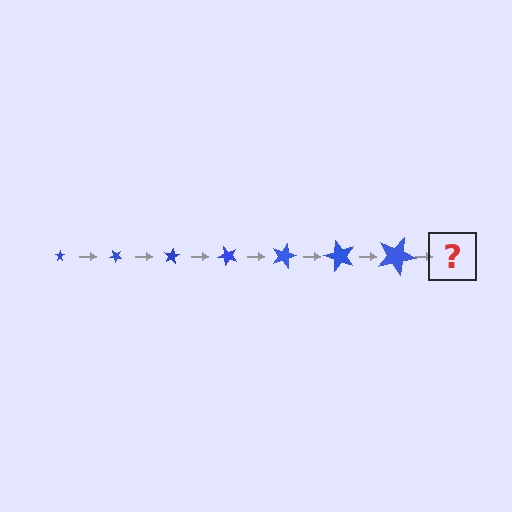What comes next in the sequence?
The next element should be a star, larger than the previous one and rotated 280 degrees from the start.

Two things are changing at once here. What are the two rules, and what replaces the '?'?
The two rules are that the star grows larger each step and it rotates 40 degrees each step. The '?' should be a star, larger than the previous one and rotated 280 degrees from the start.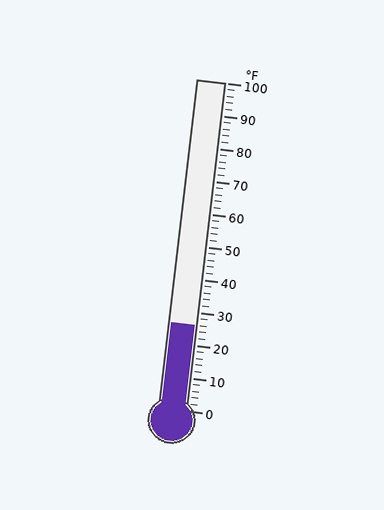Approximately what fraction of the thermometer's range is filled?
The thermometer is filled to approximately 25% of its range.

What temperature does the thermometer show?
The thermometer shows approximately 26°F.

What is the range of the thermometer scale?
The thermometer scale ranges from 0°F to 100°F.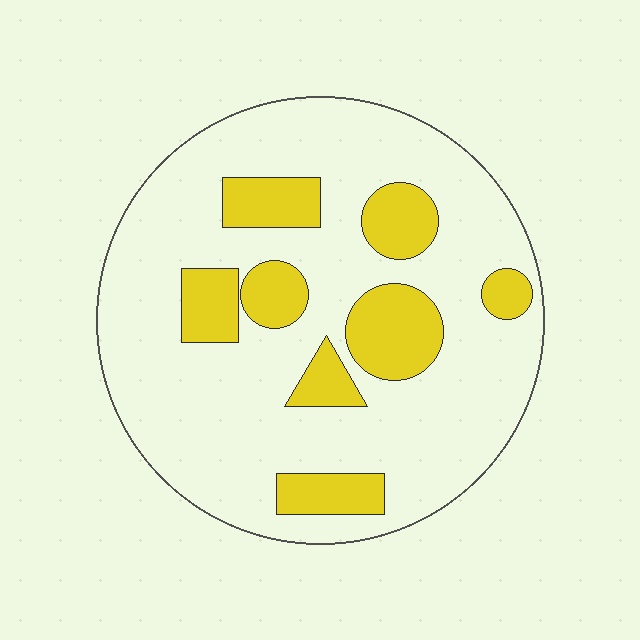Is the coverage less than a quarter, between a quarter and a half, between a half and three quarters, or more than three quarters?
Less than a quarter.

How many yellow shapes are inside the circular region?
8.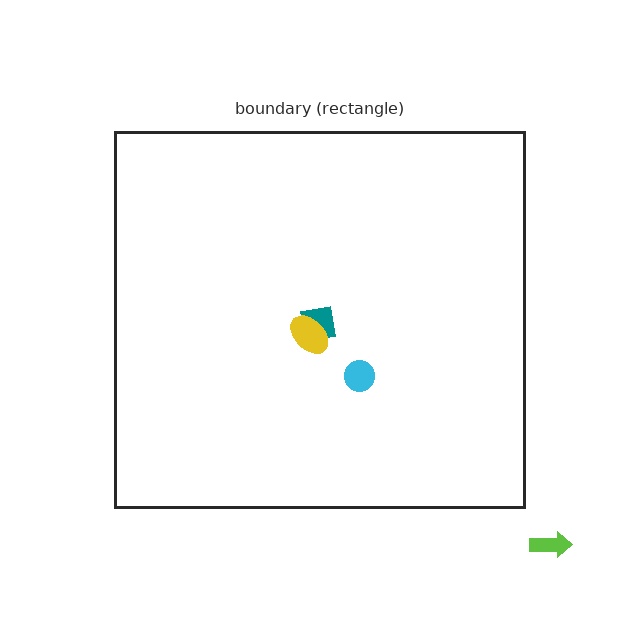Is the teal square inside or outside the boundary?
Inside.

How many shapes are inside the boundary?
3 inside, 1 outside.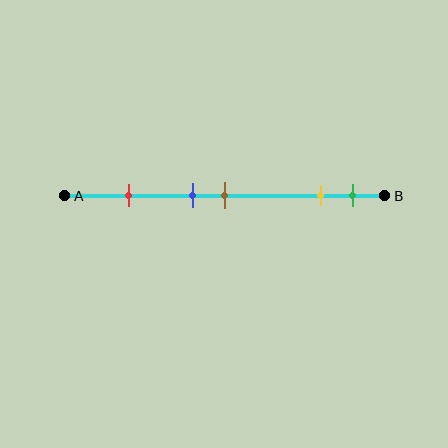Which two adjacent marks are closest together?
The blue and brown marks are the closest adjacent pair.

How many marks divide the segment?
There are 5 marks dividing the segment.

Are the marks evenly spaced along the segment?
No, the marks are not evenly spaced.